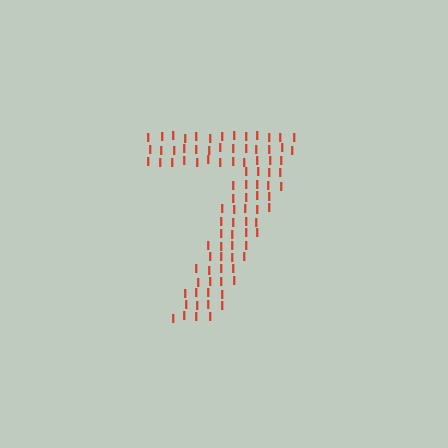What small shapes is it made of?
It is made of small letter I's.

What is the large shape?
The large shape is the digit 7.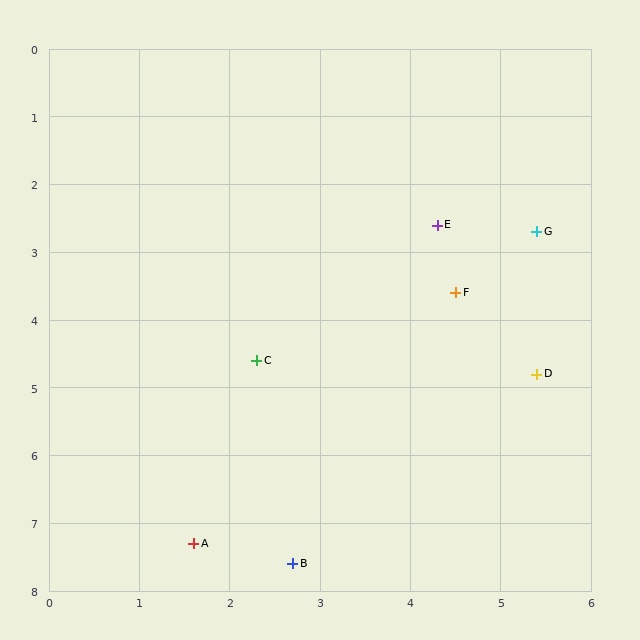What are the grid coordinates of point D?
Point D is at approximately (5.4, 4.8).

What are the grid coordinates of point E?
Point E is at approximately (4.3, 2.6).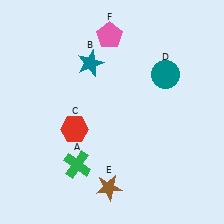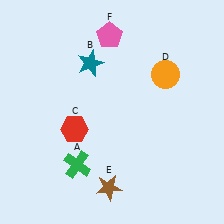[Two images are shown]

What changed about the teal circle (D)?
In Image 1, D is teal. In Image 2, it changed to orange.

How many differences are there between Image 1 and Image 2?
There is 1 difference between the two images.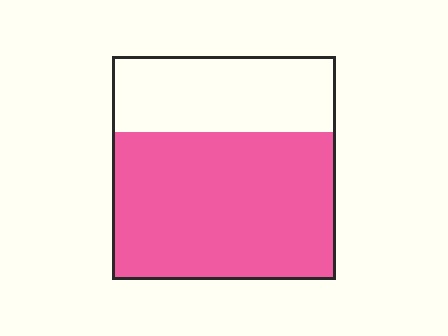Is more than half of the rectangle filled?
Yes.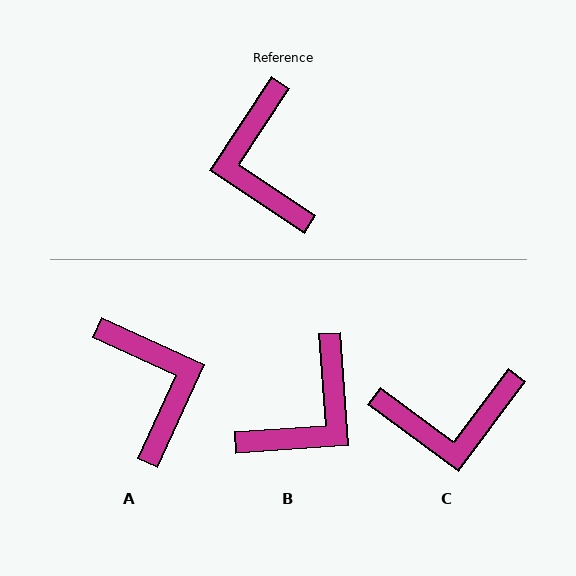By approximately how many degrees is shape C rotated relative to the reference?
Approximately 87 degrees counter-clockwise.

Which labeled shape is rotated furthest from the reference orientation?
A, about 171 degrees away.